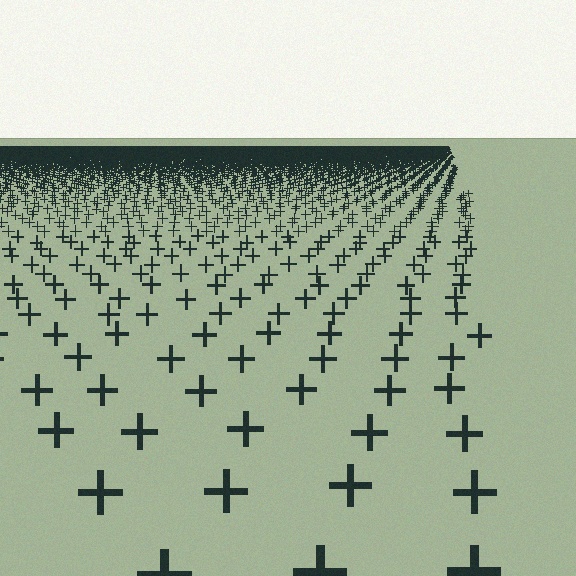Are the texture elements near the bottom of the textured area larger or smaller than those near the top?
Larger. Near the bottom, elements are closer to the viewer and appear at a bigger on-screen size.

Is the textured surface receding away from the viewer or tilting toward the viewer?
The surface is receding away from the viewer. Texture elements get smaller and denser toward the top.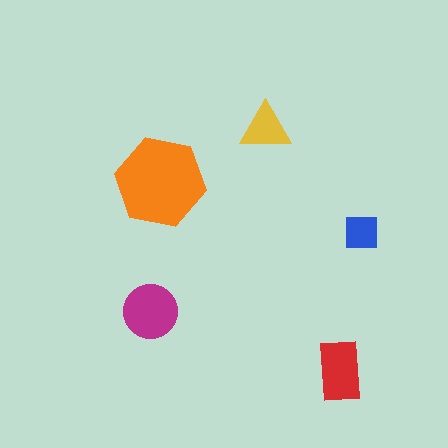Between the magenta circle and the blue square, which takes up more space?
The magenta circle.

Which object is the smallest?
The blue square.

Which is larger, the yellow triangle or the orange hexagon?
The orange hexagon.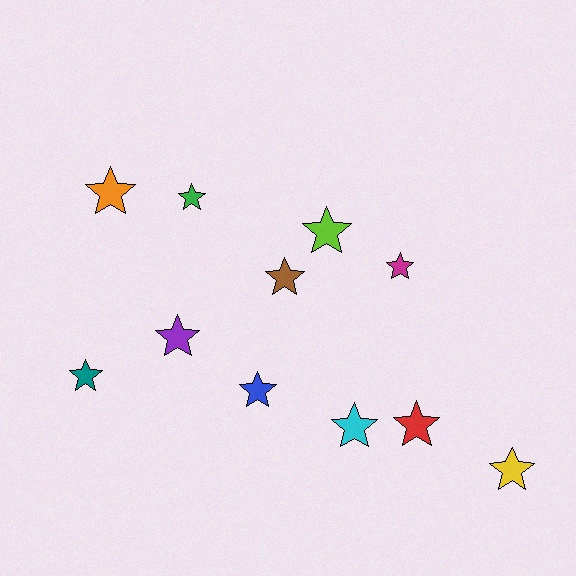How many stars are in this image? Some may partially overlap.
There are 11 stars.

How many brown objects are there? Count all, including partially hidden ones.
There is 1 brown object.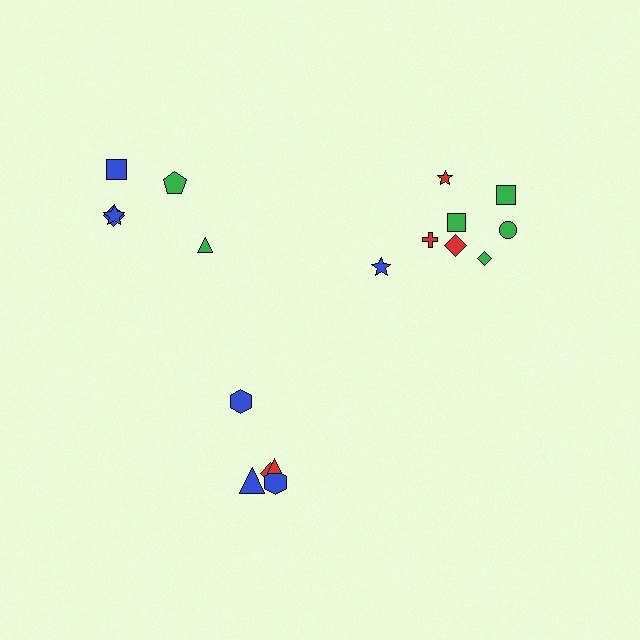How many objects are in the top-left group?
There are 5 objects.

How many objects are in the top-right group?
There are 8 objects.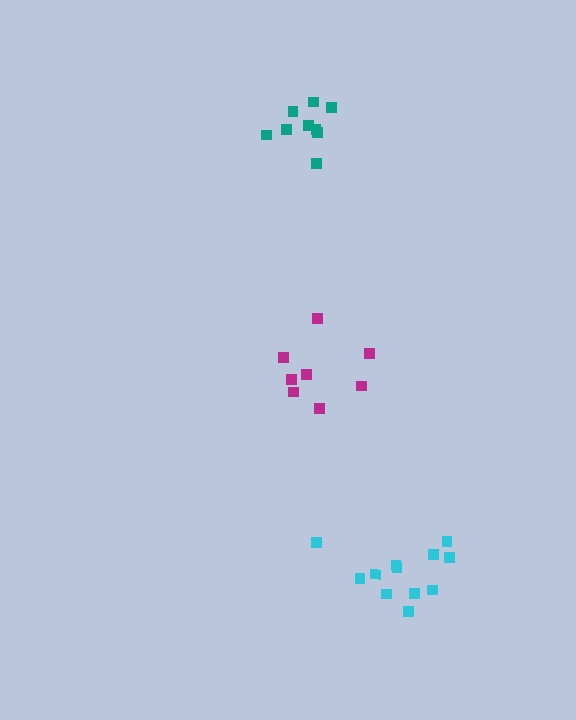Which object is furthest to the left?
The magenta cluster is leftmost.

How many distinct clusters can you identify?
There are 3 distinct clusters.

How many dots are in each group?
Group 1: 9 dots, Group 2: 12 dots, Group 3: 8 dots (29 total).